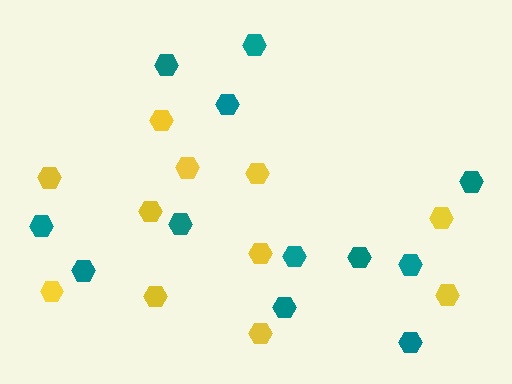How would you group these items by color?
There are 2 groups: one group of yellow hexagons (11) and one group of teal hexagons (12).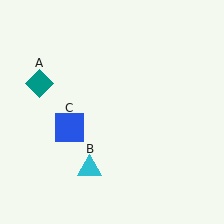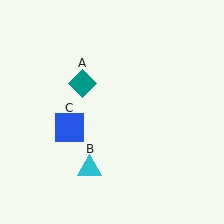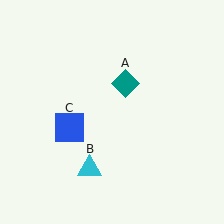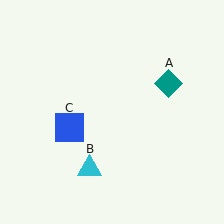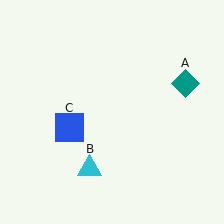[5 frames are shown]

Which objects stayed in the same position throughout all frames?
Cyan triangle (object B) and blue square (object C) remained stationary.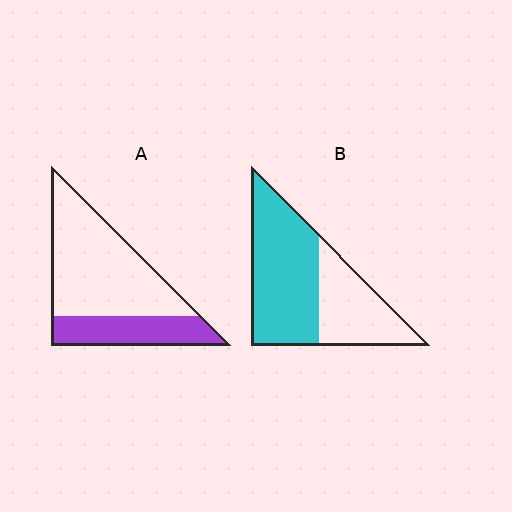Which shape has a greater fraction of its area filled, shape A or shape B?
Shape B.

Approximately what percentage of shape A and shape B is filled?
A is approximately 30% and B is approximately 60%.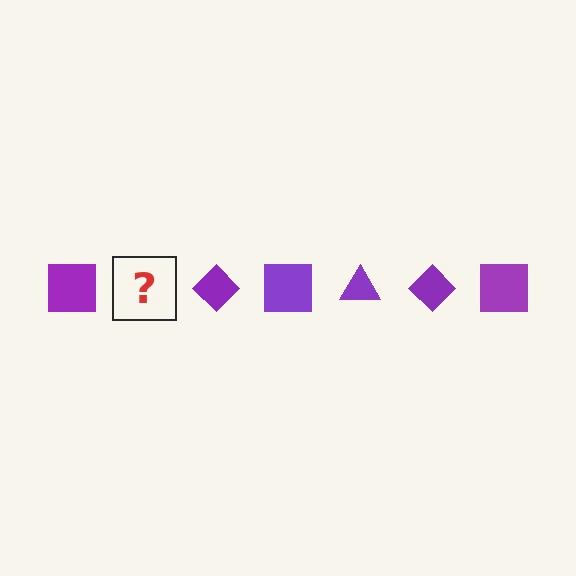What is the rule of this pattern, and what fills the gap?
The rule is that the pattern cycles through square, triangle, diamond shapes in purple. The gap should be filled with a purple triangle.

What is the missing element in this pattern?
The missing element is a purple triangle.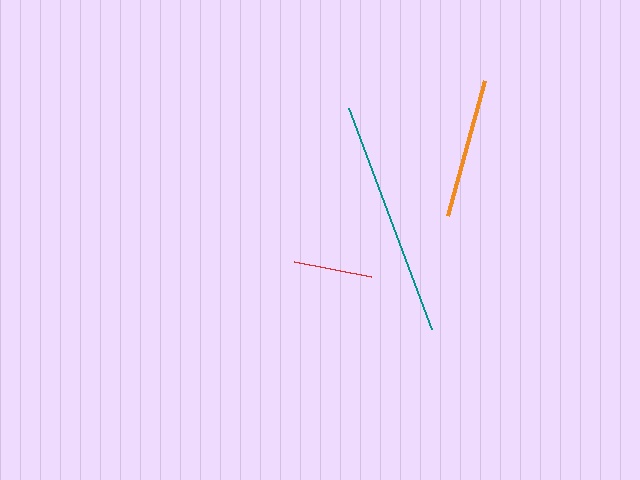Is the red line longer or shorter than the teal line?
The teal line is longer than the red line.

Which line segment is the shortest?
The red line is the shortest at approximately 78 pixels.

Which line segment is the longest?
The teal line is the longest at approximately 236 pixels.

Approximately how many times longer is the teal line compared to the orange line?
The teal line is approximately 1.7 times the length of the orange line.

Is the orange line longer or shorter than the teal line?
The teal line is longer than the orange line.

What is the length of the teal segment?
The teal segment is approximately 236 pixels long.